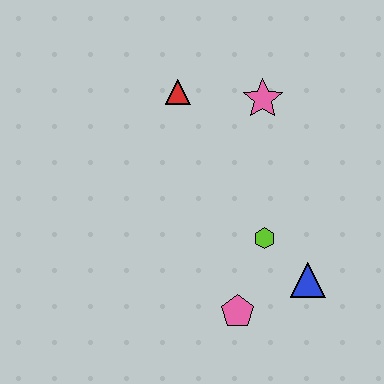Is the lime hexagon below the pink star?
Yes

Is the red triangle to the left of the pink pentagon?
Yes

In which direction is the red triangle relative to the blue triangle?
The red triangle is above the blue triangle.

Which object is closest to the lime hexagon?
The blue triangle is closest to the lime hexagon.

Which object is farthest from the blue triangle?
The red triangle is farthest from the blue triangle.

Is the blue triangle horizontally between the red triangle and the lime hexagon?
No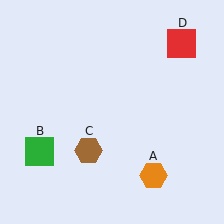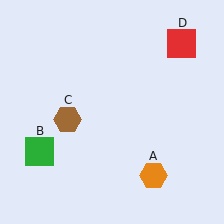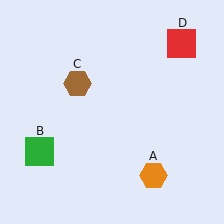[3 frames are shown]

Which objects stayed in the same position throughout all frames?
Orange hexagon (object A) and green square (object B) and red square (object D) remained stationary.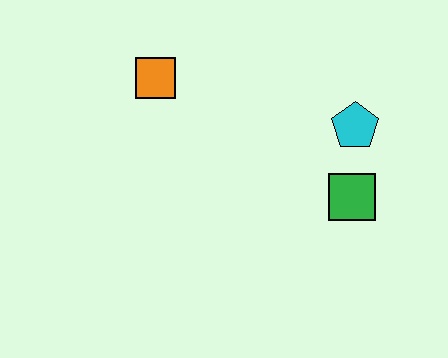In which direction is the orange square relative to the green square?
The orange square is to the left of the green square.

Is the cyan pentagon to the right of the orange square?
Yes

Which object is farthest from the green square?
The orange square is farthest from the green square.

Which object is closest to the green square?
The cyan pentagon is closest to the green square.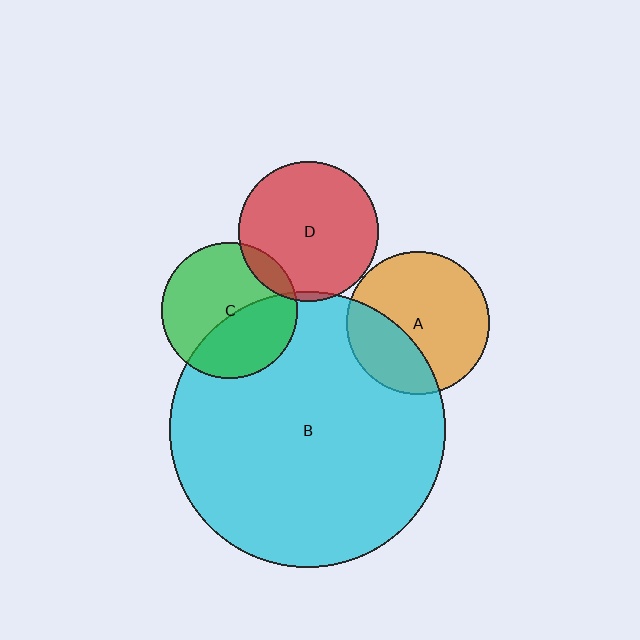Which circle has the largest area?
Circle B (cyan).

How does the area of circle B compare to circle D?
Approximately 3.9 times.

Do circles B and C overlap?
Yes.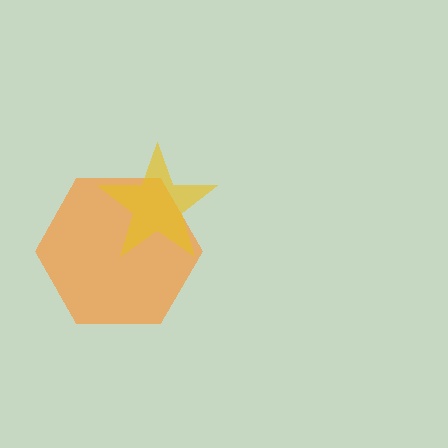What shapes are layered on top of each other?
The layered shapes are: an orange hexagon, a yellow star.